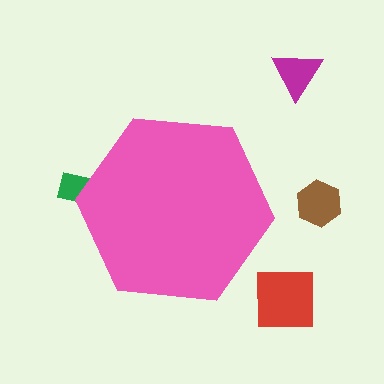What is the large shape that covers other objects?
A pink hexagon.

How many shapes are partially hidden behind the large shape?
1 shape is partially hidden.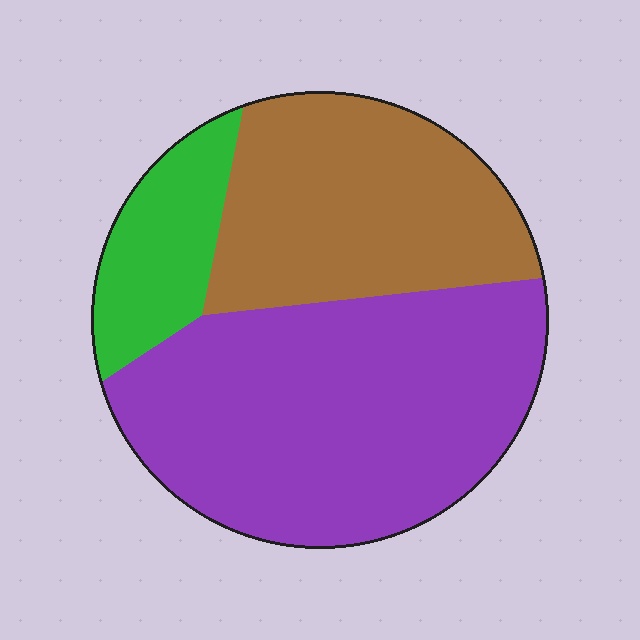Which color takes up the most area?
Purple, at roughly 55%.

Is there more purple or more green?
Purple.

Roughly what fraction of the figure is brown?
Brown takes up about one third (1/3) of the figure.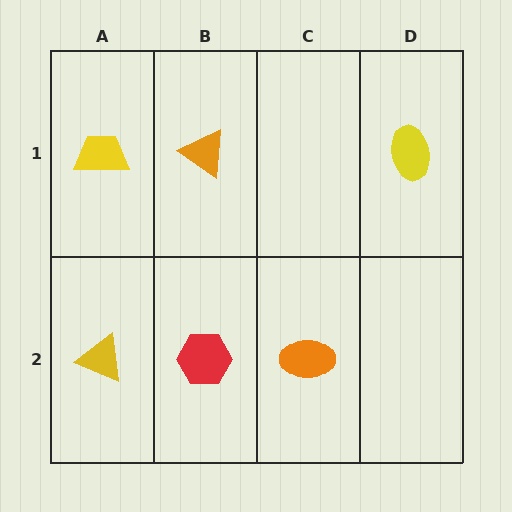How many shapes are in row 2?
3 shapes.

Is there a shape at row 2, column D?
No, that cell is empty.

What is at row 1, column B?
An orange triangle.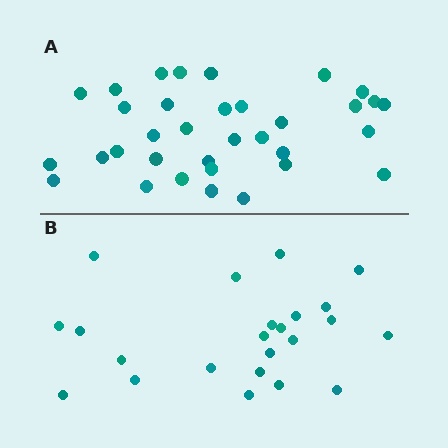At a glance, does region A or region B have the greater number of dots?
Region A (the top region) has more dots.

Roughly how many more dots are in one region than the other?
Region A has roughly 12 or so more dots than region B.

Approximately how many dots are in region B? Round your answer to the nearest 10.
About 20 dots. (The exact count is 23, which rounds to 20.)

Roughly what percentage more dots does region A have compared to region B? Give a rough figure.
About 50% more.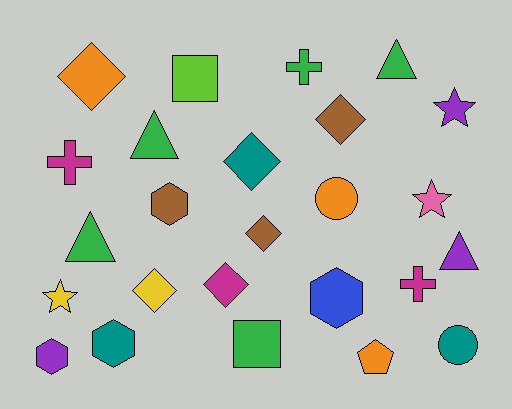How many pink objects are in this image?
There is 1 pink object.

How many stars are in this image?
There are 3 stars.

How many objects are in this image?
There are 25 objects.